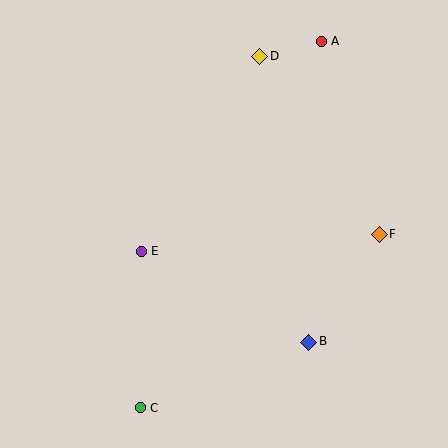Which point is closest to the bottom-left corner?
Point C is closest to the bottom-left corner.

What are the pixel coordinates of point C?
Point C is at (140, 408).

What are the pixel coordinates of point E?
Point E is at (141, 252).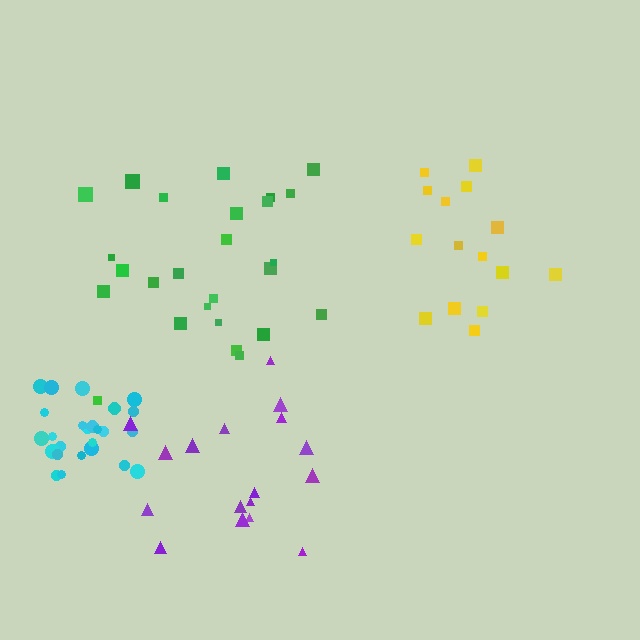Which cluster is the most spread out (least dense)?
Yellow.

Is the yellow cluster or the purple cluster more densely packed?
Purple.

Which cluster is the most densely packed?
Cyan.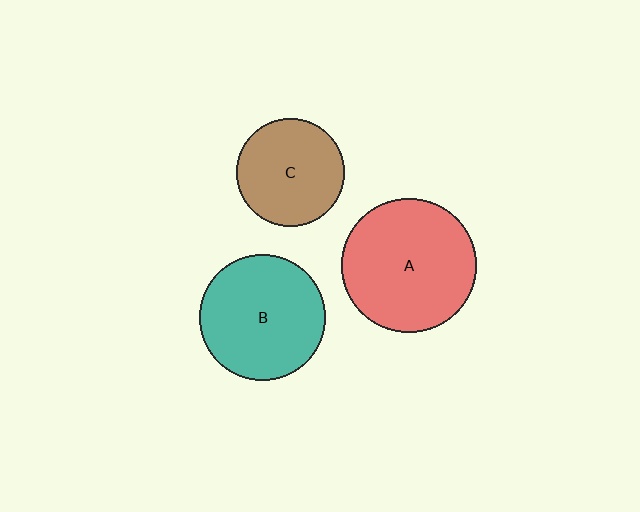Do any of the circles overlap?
No, none of the circles overlap.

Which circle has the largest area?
Circle A (red).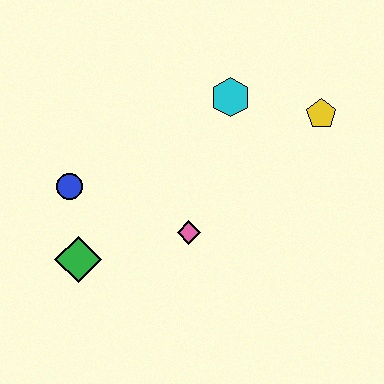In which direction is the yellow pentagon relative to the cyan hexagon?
The yellow pentagon is to the right of the cyan hexagon.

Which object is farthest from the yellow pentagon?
The green diamond is farthest from the yellow pentagon.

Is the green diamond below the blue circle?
Yes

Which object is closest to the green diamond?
The blue circle is closest to the green diamond.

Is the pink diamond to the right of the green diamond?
Yes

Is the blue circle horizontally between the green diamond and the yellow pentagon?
No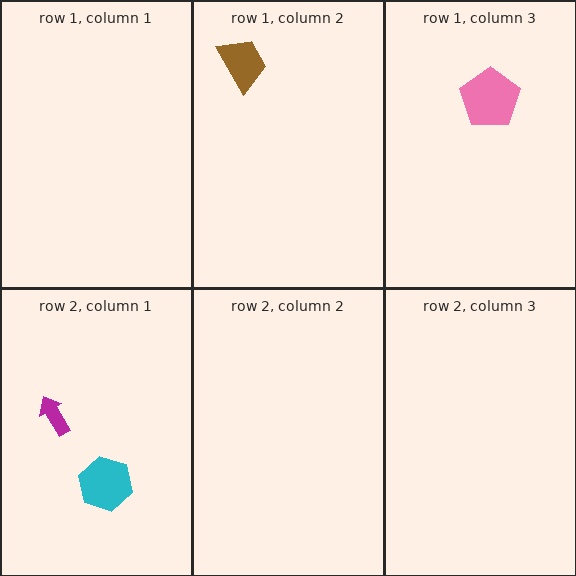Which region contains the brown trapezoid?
The row 1, column 2 region.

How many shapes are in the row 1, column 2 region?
1.